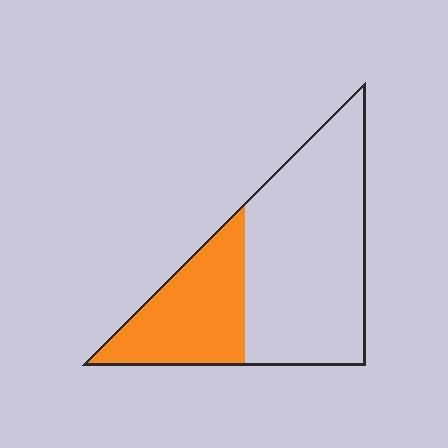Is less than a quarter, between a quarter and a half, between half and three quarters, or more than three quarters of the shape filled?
Between a quarter and a half.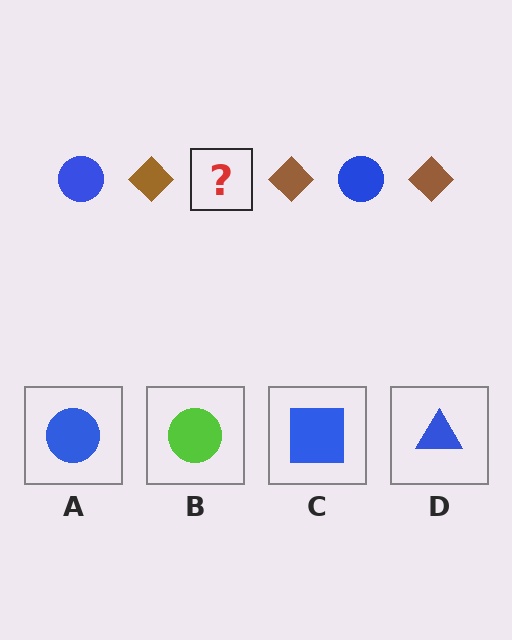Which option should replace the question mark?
Option A.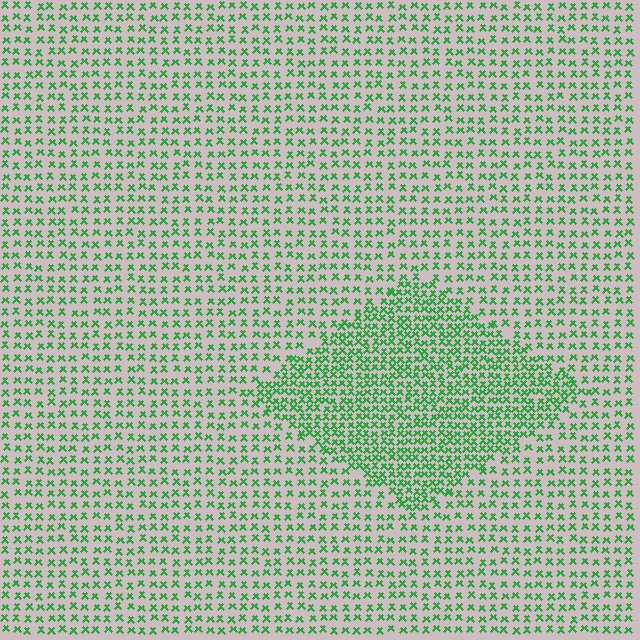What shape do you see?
I see a diamond.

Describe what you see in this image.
The image contains small green elements arranged at two different densities. A diamond-shaped region is visible where the elements are more densely packed than the surrounding area.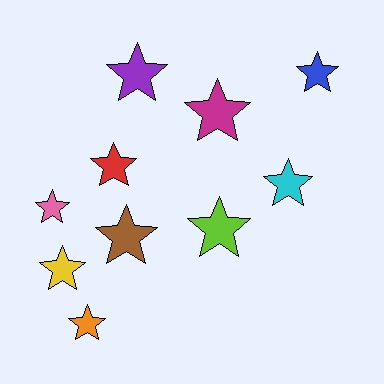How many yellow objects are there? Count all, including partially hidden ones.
There is 1 yellow object.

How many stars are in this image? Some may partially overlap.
There are 10 stars.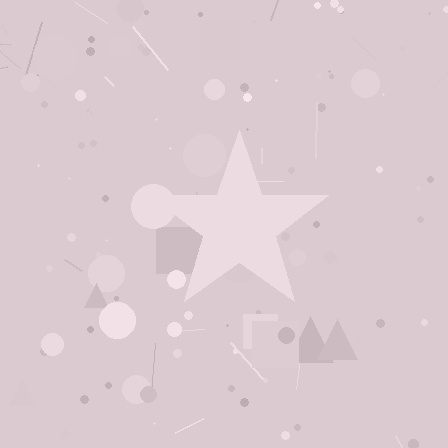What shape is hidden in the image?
A star is hidden in the image.